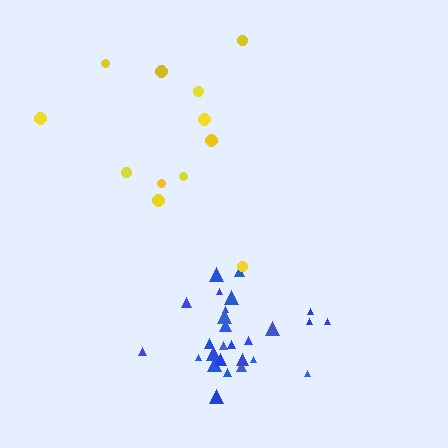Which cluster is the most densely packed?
Blue.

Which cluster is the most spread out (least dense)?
Yellow.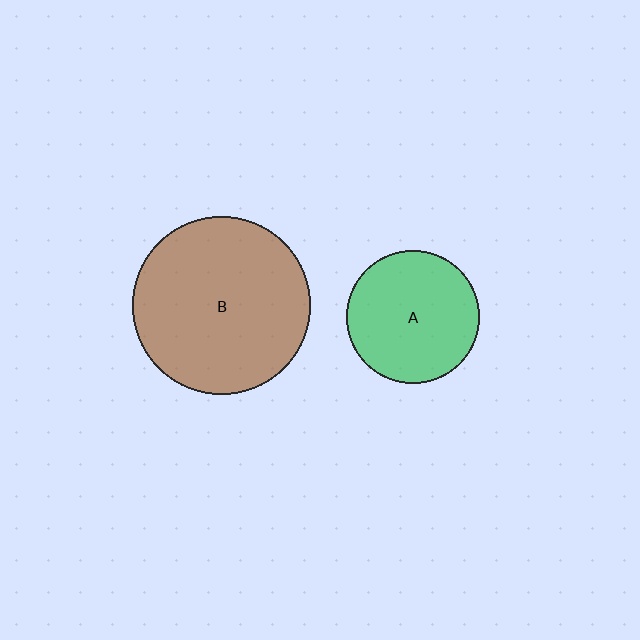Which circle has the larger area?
Circle B (brown).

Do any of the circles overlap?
No, none of the circles overlap.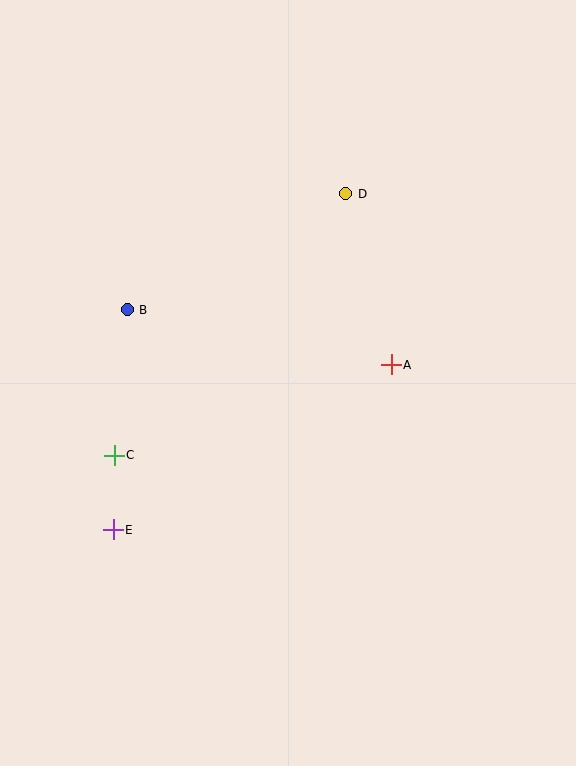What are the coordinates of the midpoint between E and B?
The midpoint between E and B is at (120, 420).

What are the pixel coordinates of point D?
Point D is at (346, 194).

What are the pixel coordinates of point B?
Point B is at (127, 310).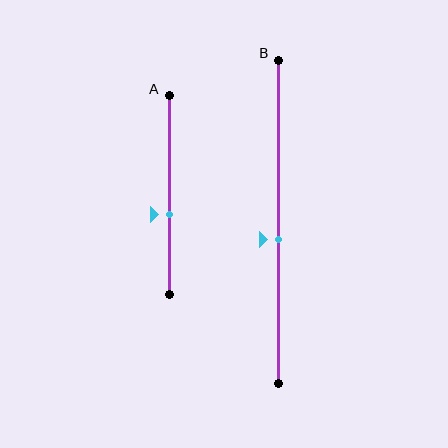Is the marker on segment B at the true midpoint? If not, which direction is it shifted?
No, the marker on segment B is shifted downward by about 6% of the segment length.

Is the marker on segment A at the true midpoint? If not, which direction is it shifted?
No, the marker on segment A is shifted downward by about 10% of the segment length.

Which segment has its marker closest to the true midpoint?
Segment B has its marker closest to the true midpoint.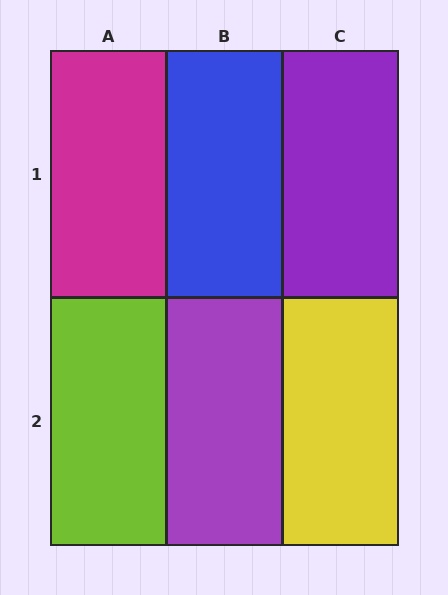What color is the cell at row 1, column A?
Magenta.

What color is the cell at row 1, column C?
Purple.